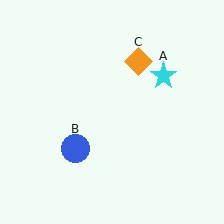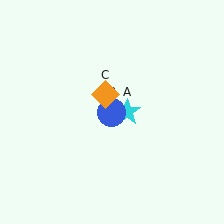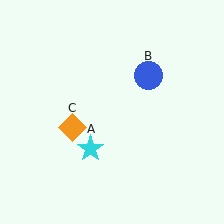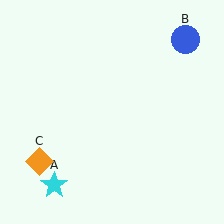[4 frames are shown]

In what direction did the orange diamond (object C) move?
The orange diamond (object C) moved down and to the left.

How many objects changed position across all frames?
3 objects changed position: cyan star (object A), blue circle (object B), orange diamond (object C).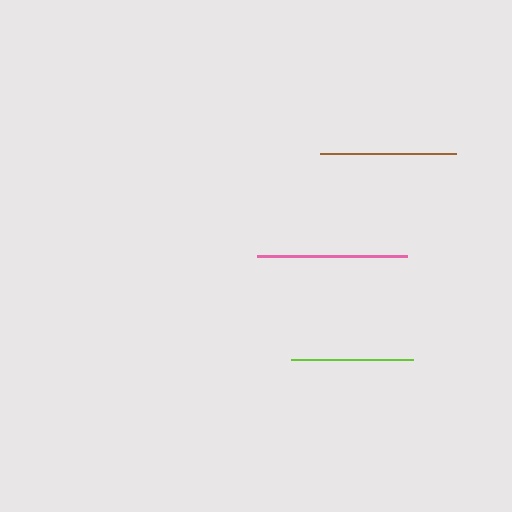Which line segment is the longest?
The pink line is the longest at approximately 150 pixels.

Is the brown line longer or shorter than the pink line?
The pink line is longer than the brown line.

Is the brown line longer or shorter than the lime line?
The brown line is longer than the lime line.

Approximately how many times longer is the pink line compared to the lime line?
The pink line is approximately 1.2 times the length of the lime line.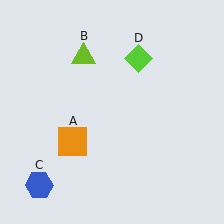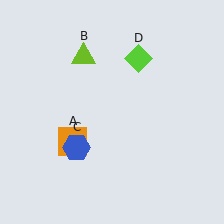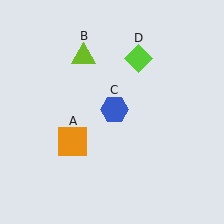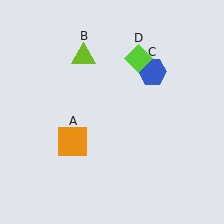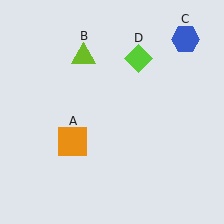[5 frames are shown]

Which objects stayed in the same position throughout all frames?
Orange square (object A) and lime triangle (object B) and lime diamond (object D) remained stationary.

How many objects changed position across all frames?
1 object changed position: blue hexagon (object C).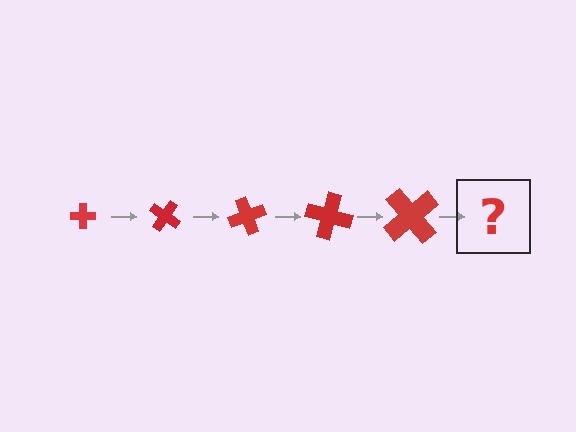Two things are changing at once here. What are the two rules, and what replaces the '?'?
The two rules are that the cross grows larger each step and it rotates 35 degrees each step. The '?' should be a cross, larger than the previous one and rotated 175 degrees from the start.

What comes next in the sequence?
The next element should be a cross, larger than the previous one and rotated 175 degrees from the start.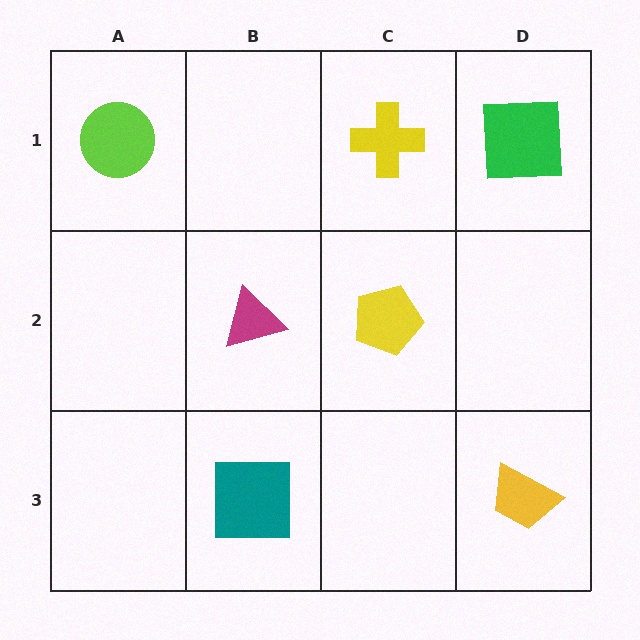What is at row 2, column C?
A yellow pentagon.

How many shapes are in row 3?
2 shapes.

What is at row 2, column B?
A magenta triangle.